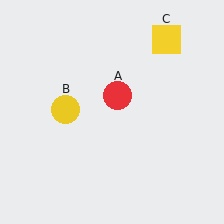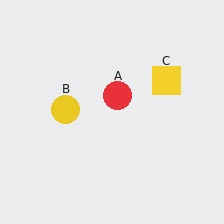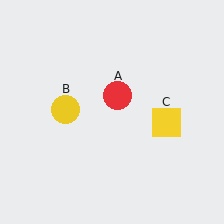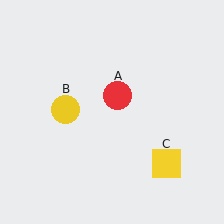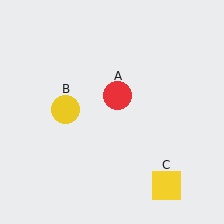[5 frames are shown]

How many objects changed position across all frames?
1 object changed position: yellow square (object C).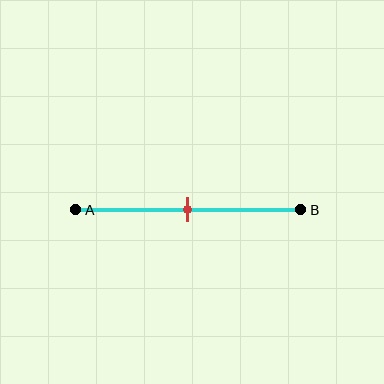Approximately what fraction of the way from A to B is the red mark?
The red mark is approximately 50% of the way from A to B.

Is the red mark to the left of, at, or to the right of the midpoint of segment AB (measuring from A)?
The red mark is approximately at the midpoint of segment AB.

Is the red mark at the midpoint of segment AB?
Yes, the mark is approximately at the midpoint.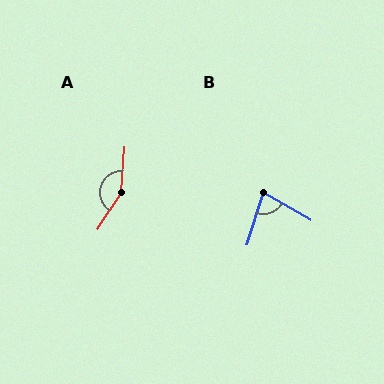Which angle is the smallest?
B, at approximately 78 degrees.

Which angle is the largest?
A, at approximately 152 degrees.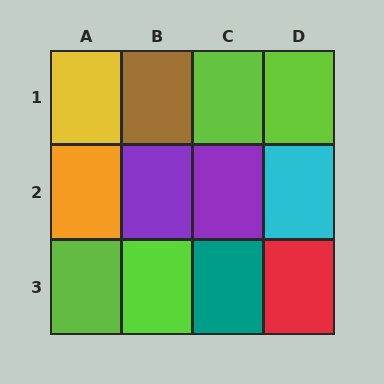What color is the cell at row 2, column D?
Cyan.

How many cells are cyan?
1 cell is cyan.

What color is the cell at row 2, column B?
Purple.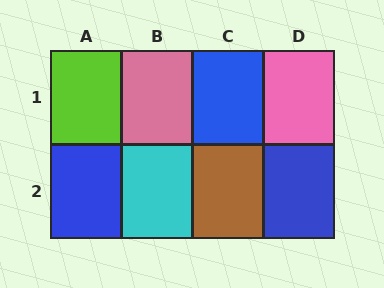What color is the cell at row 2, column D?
Blue.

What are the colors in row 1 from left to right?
Lime, pink, blue, pink.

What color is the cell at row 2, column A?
Blue.